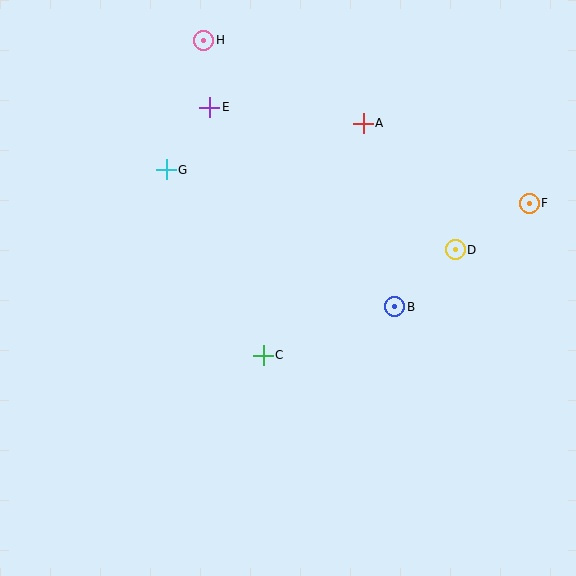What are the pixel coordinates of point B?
Point B is at (395, 307).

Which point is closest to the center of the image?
Point C at (263, 355) is closest to the center.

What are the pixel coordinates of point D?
Point D is at (455, 250).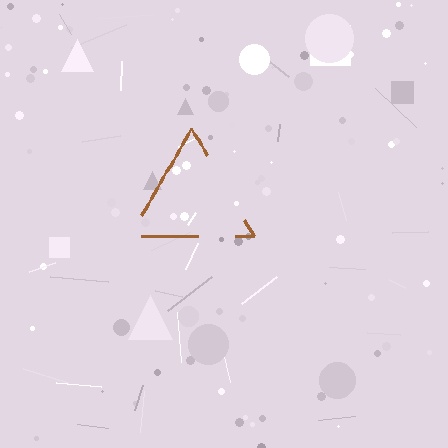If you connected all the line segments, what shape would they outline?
They would outline a triangle.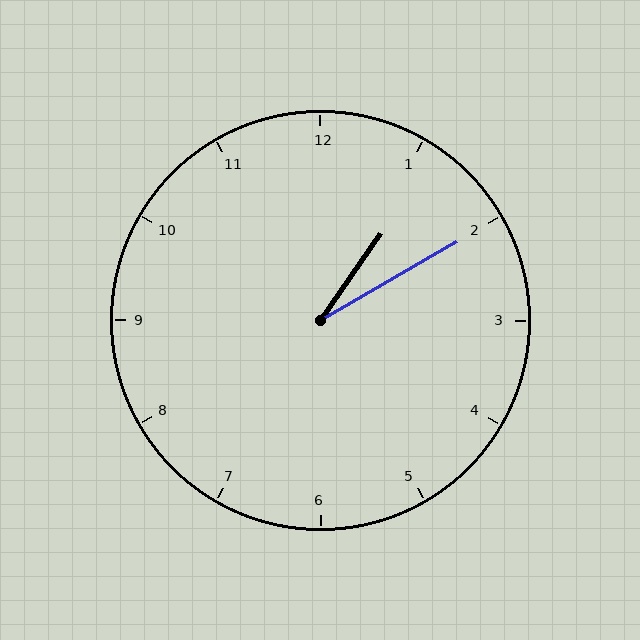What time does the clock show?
1:10.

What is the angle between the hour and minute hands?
Approximately 25 degrees.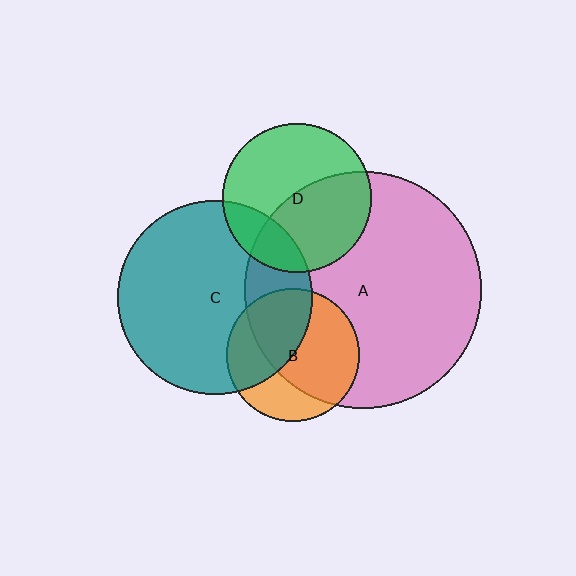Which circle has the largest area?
Circle A (pink).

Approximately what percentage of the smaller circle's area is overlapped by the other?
Approximately 25%.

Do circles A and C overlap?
Yes.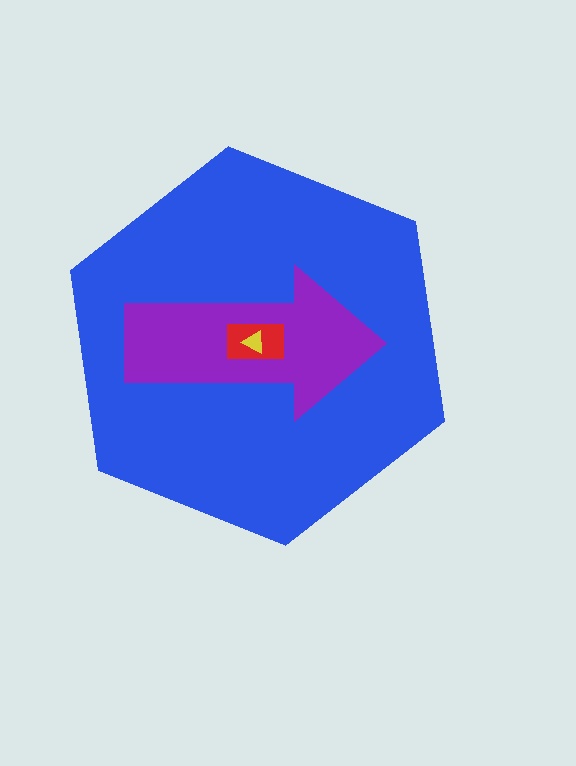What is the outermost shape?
The blue hexagon.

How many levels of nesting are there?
4.